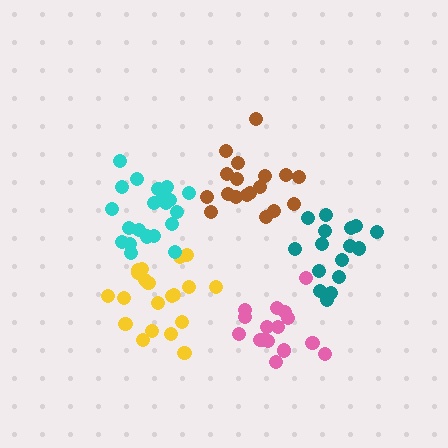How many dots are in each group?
Group 1: 20 dots, Group 2: 21 dots, Group 3: 18 dots, Group 4: 17 dots, Group 5: 16 dots (92 total).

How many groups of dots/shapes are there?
There are 5 groups.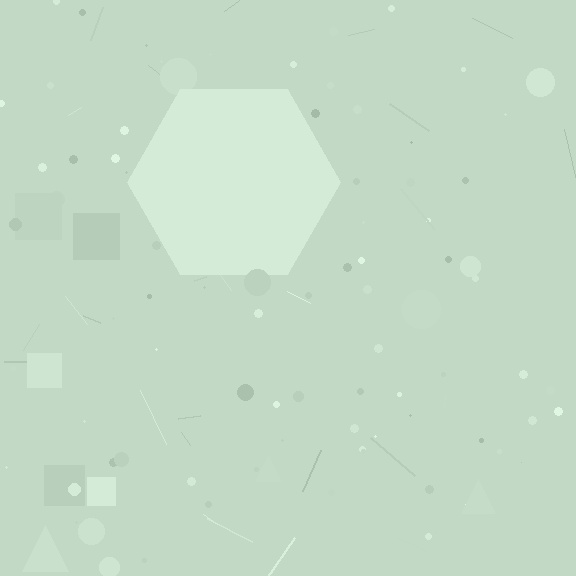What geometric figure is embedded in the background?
A hexagon is embedded in the background.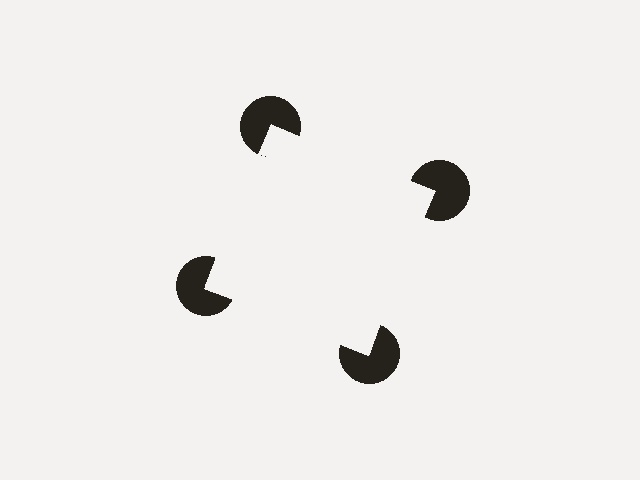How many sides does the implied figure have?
4 sides.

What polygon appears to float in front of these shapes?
An illusory square — its edges are inferred from the aligned wedge cuts in the pac-man discs, not physically drawn.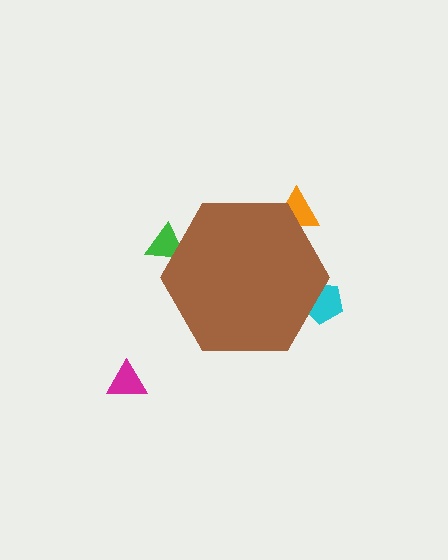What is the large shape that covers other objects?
A brown hexagon.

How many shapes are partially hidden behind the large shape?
3 shapes are partially hidden.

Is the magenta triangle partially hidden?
No, the magenta triangle is fully visible.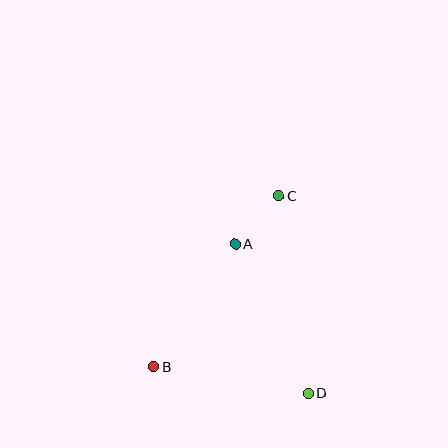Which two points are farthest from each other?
Points B and C are farthest from each other.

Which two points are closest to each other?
Points A and C are closest to each other.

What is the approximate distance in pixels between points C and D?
The distance between C and D is approximately 200 pixels.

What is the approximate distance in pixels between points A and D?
The distance between A and D is approximately 166 pixels.